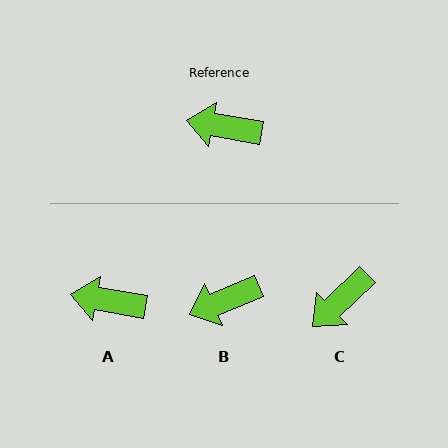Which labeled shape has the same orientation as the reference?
A.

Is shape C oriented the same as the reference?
No, it is off by about 54 degrees.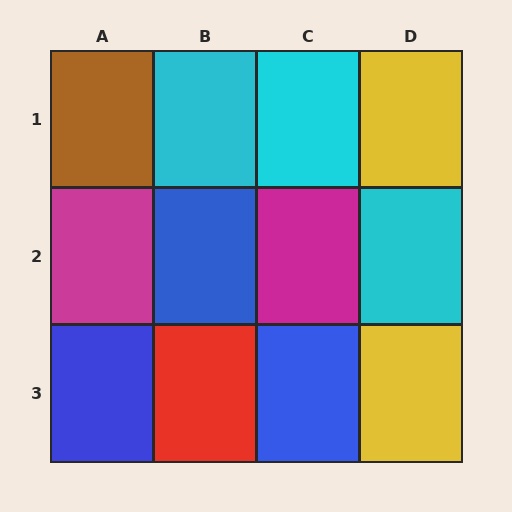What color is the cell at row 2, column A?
Magenta.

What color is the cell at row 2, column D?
Cyan.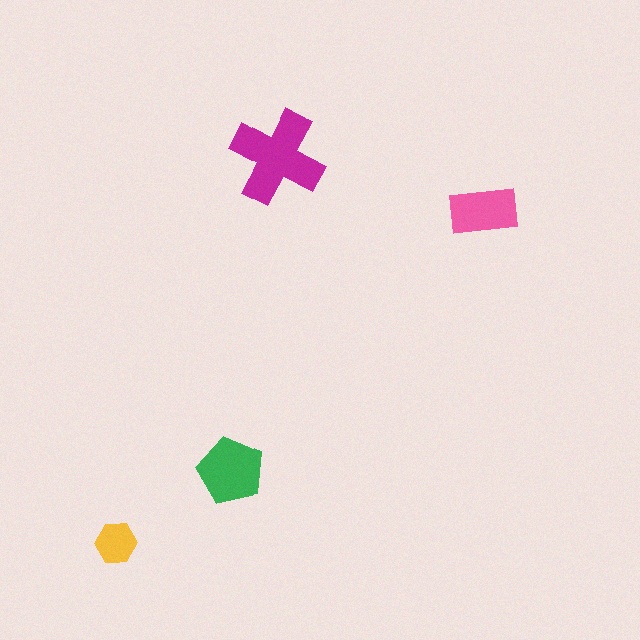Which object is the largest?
The magenta cross.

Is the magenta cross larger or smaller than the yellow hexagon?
Larger.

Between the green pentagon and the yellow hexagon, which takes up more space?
The green pentagon.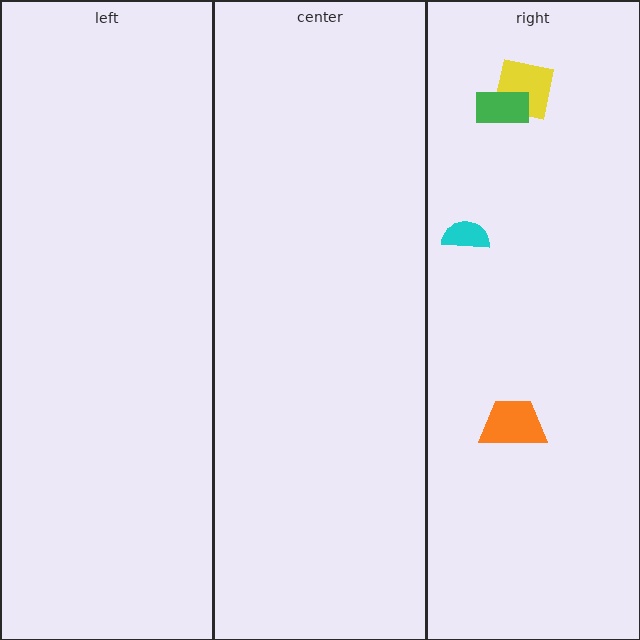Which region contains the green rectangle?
The right region.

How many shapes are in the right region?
4.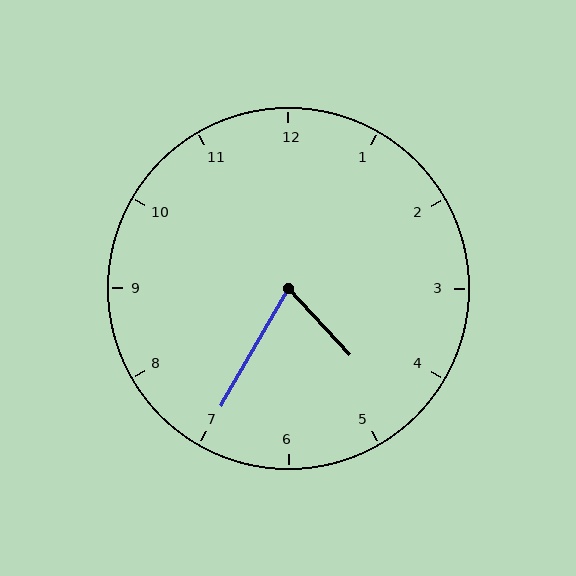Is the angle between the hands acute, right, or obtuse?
It is acute.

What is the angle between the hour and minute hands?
Approximately 72 degrees.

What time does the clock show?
4:35.